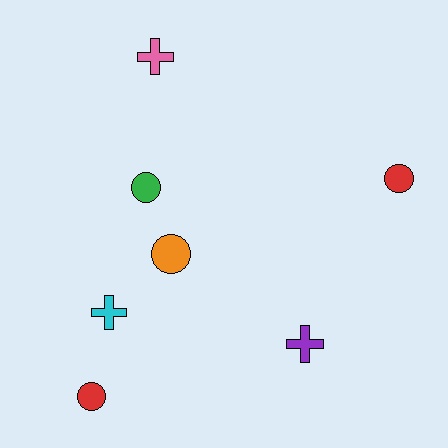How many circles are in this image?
There are 4 circles.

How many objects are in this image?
There are 7 objects.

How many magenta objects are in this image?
There are no magenta objects.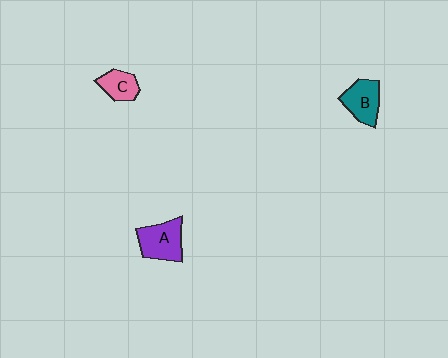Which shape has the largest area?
Shape A (purple).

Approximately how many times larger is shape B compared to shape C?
Approximately 1.4 times.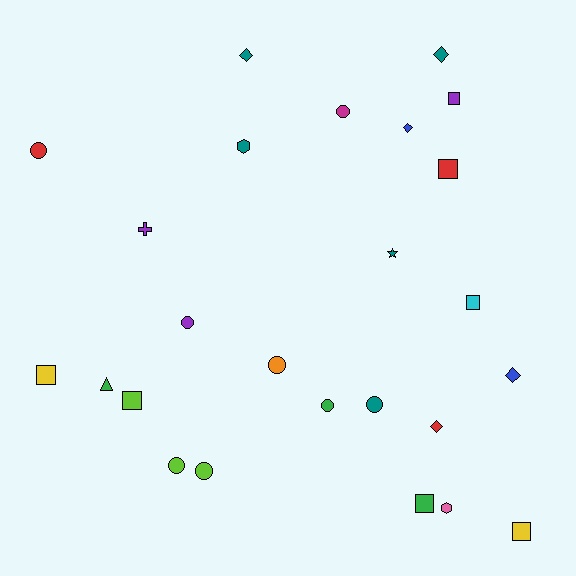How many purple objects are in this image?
There are 3 purple objects.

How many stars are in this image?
There is 1 star.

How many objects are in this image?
There are 25 objects.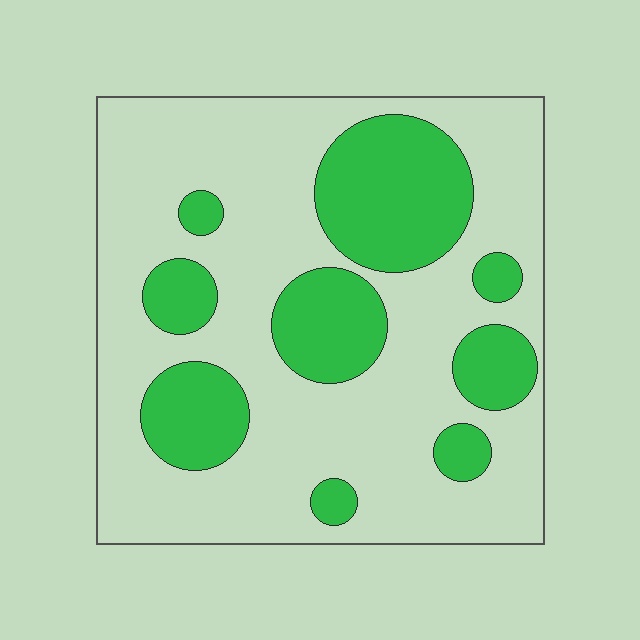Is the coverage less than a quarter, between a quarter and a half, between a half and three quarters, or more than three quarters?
Between a quarter and a half.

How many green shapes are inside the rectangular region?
9.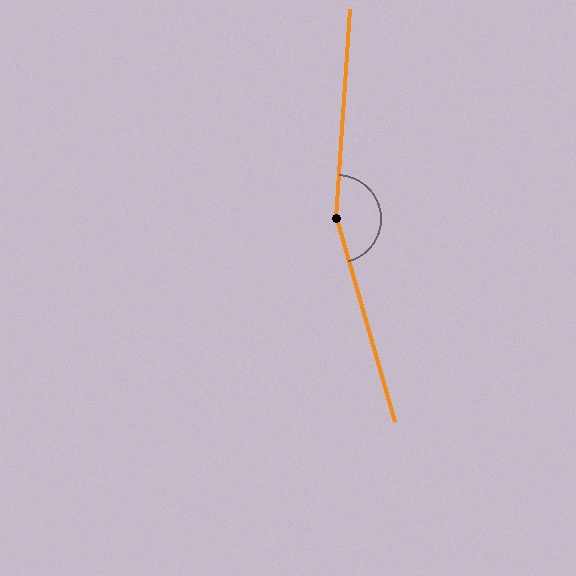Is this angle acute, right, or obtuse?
It is obtuse.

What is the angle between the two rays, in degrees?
Approximately 160 degrees.